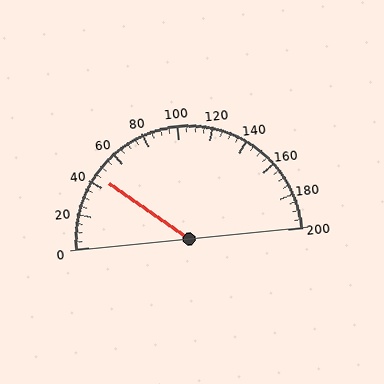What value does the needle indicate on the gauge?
The needle indicates approximately 45.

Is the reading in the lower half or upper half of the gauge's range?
The reading is in the lower half of the range (0 to 200).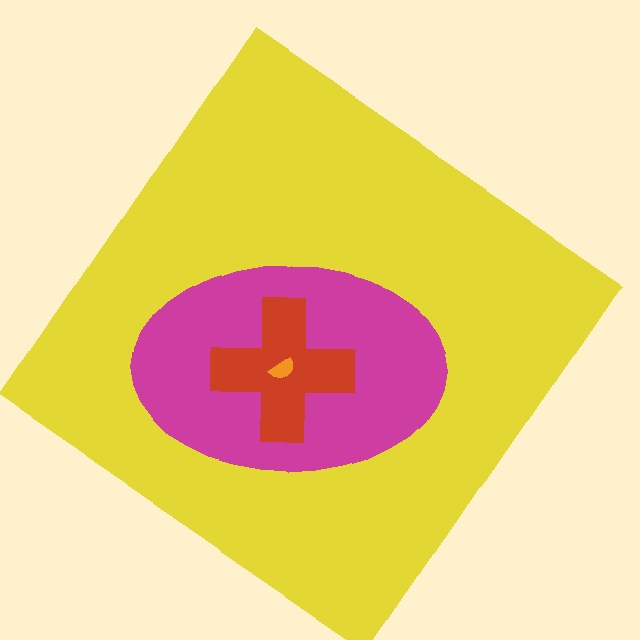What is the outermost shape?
The yellow diamond.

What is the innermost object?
The orange semicircle.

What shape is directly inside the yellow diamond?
The magenta ellipse.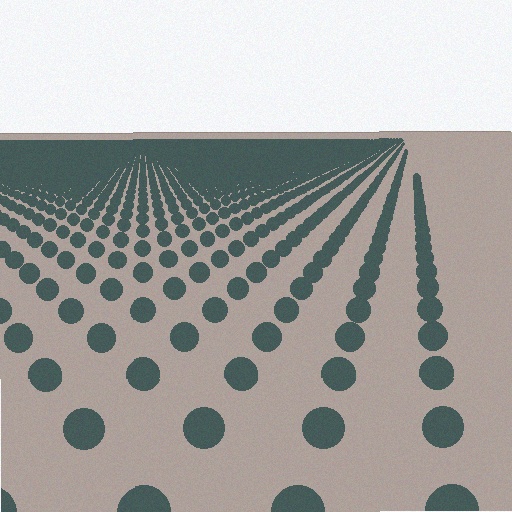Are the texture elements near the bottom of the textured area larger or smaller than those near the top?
Larger. Near the bottom, elements are closer to the viewer and appear at a bigger on-screen size.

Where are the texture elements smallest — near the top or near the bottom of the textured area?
Near the top.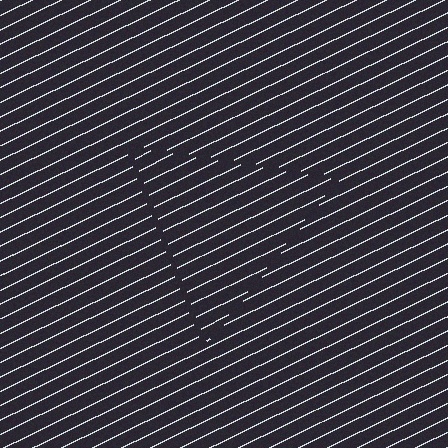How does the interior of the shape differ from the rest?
The interior of the shape contains the same grating, shifted by half a period — the contour is defined by the phase discontinuity where line-ends from the inner and outer gratings abut.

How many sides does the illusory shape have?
3 sides — the line-ends trace a triangle.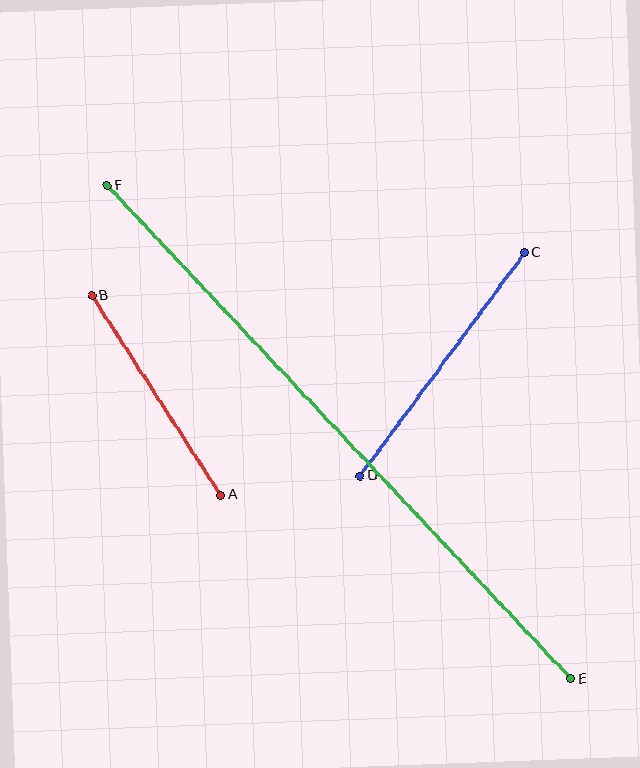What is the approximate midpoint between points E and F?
The midpoint is at approximately (339, 432) pixels.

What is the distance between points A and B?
The distance is approximately 238 pixels.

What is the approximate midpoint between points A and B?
The midpoint is at approximately (156, 395) pixels.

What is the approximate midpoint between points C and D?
The midpoint is at approximately (442, 364) pixels.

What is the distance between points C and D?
The distance is approximately 277 pixels.